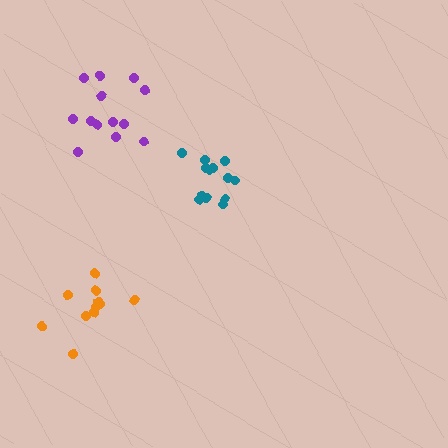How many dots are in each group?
Group 1: 11 dots, Group 2: 13 dots, Group 3: 13 dots (37 total).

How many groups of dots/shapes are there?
There are 3 groups.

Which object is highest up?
The purple cluster is topmost.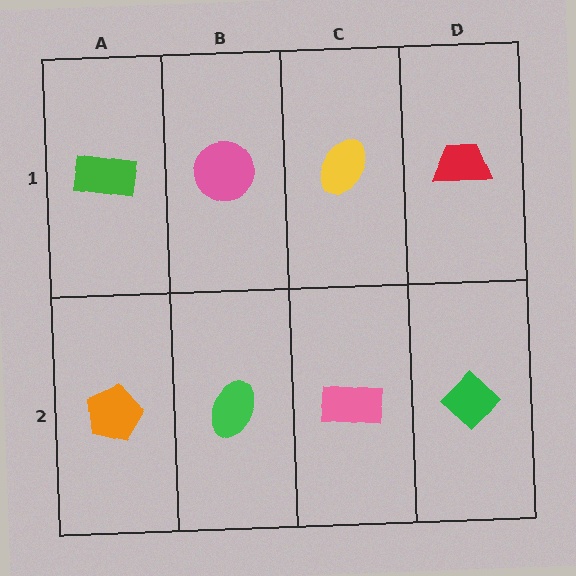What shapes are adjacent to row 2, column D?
A red trapezoid (row 1, column D), a pink rectangle (row 2, column C).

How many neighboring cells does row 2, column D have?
2.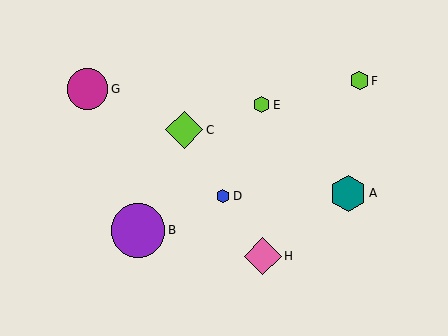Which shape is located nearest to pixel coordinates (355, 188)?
The teal hexagon (labeled A) at (348, 193) is nearest to that location.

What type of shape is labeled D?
Shape D is a blue hexagon.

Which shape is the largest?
The purple circle (labeled B) is the largest.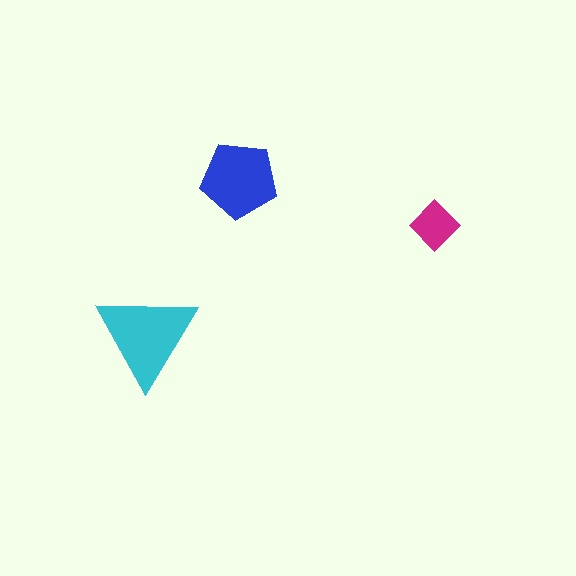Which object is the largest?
The cyan triangle.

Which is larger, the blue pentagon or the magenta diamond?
The blue pentagon.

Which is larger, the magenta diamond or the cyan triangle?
The cyan triangle.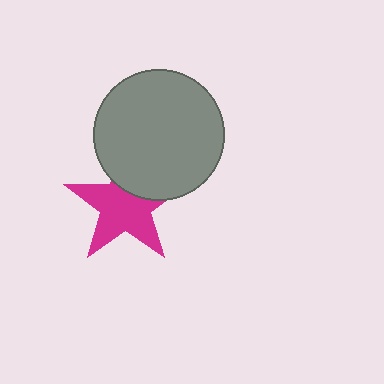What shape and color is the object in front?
The object in front is a gray circle.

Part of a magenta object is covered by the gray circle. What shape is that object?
It is a star.